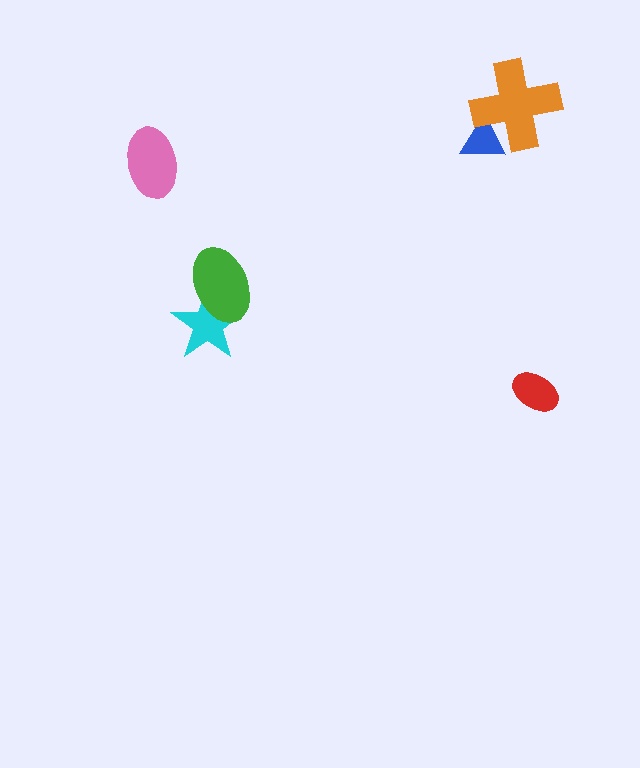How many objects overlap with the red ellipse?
0 objects overlap with the red ellipse.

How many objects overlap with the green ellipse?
1 object overlaps with the green ellipse.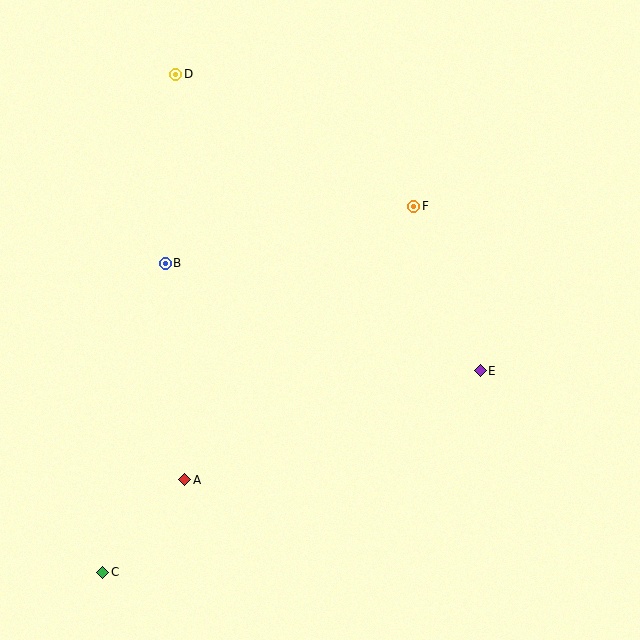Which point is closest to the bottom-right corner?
Point E is closest to the bottom-right corner.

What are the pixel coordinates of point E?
Point E is at (480, 371).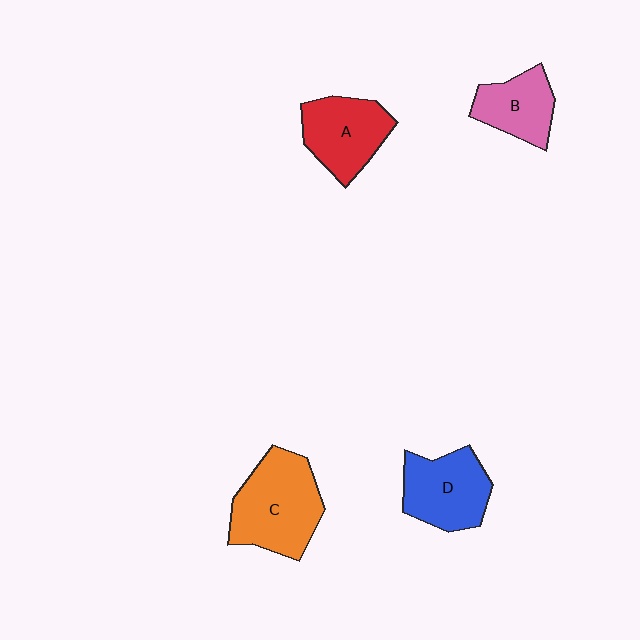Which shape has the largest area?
Shape C (orange).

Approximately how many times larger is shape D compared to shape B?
Approximately 1.3 times.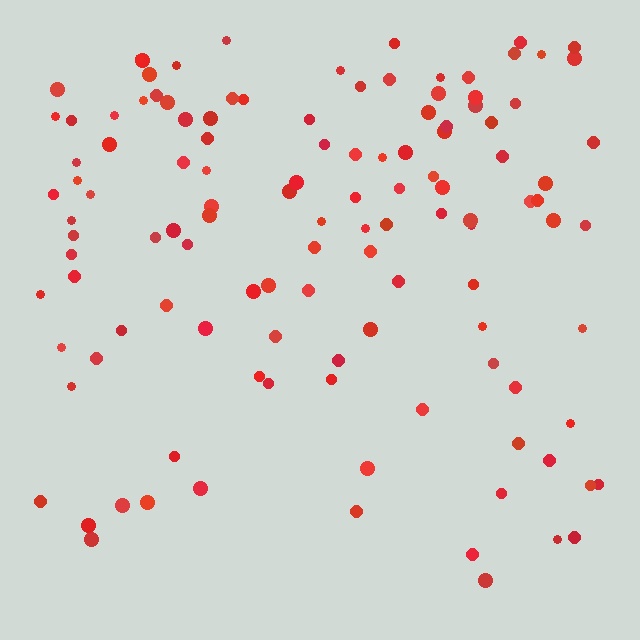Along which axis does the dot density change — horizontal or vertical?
Vertical.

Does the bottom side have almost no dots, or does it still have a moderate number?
Still a moderate number, just noticeably fewer than the top.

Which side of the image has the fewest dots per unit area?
The bottom.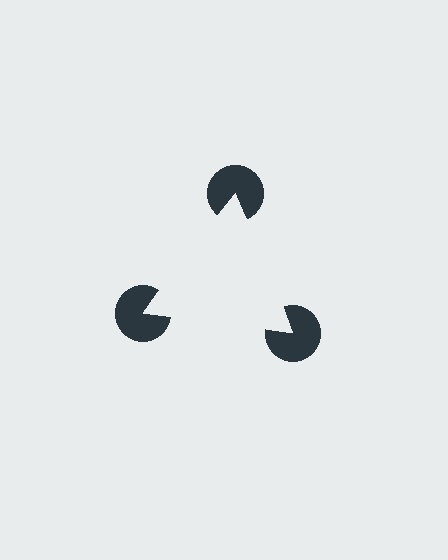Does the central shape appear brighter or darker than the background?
It typically appears slightly brighter than the background, even though no actual brightness change is drawn.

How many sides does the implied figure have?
3 sides.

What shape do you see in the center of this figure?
An illusory triangle — its edges are inferred from the aligned wedge cuts in the pac-man discs, not physically drawn.